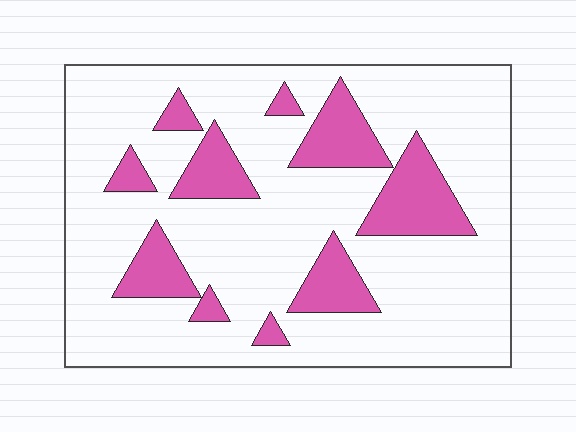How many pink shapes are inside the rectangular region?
10.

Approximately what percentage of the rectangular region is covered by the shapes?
Approximately 20%.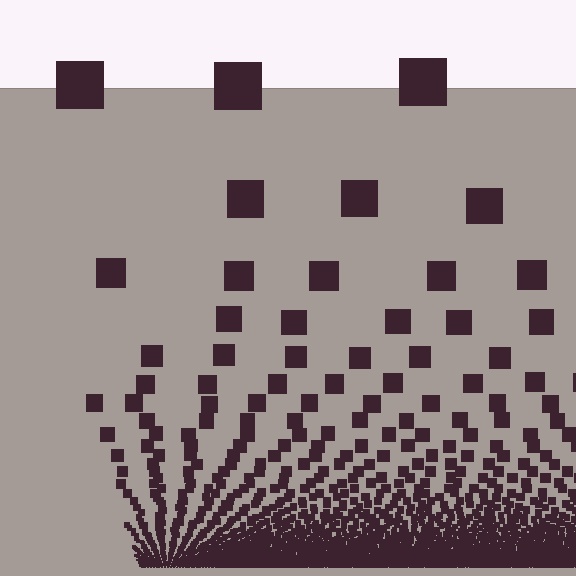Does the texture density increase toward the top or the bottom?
Density increases toward the bottom.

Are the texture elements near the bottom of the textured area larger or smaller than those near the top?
Smaller. The gradient is inverted — elements near the bottom are smaller and denser.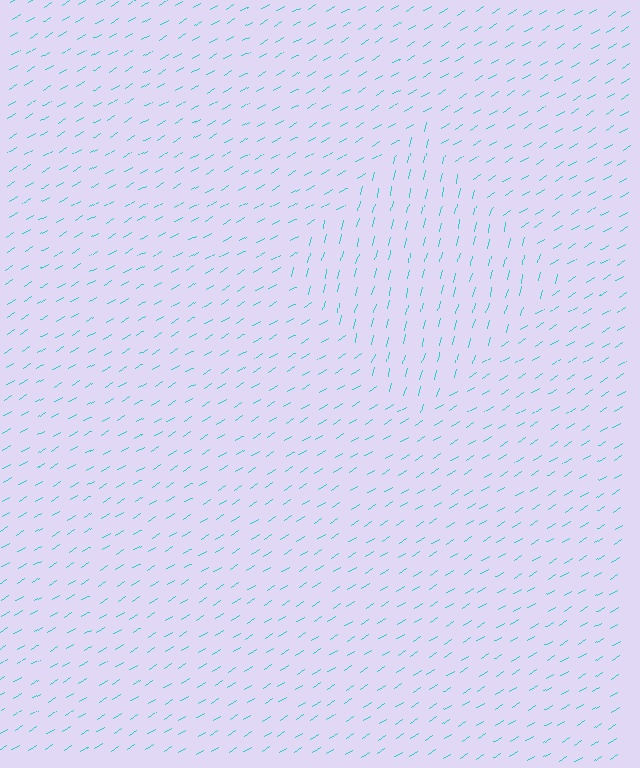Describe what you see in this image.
The image is filled with small cyan line segments. A diamond region in the image has lines oriented differently from the surrounding lines, creating a visible texture boundary.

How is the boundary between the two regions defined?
The boundary is defined purely by a change in line orientation (approximately 45 degrees difference). All lines are the same color and thickness.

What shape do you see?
I see a diamond.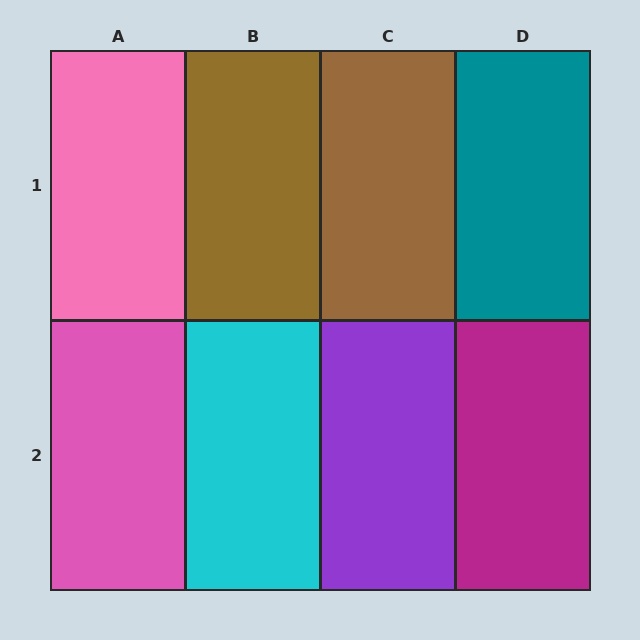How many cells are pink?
2 cells are pink.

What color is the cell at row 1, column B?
Brown.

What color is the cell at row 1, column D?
Teal.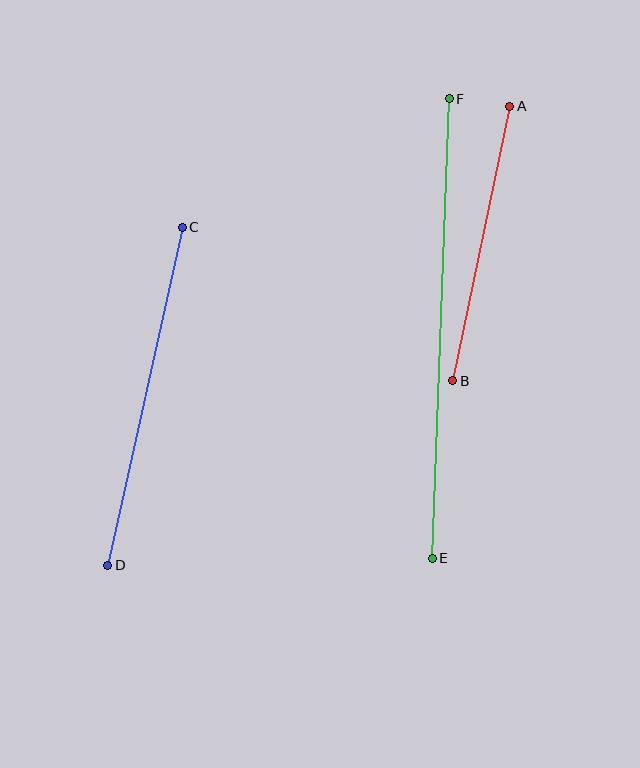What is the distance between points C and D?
The distance is approximately 346 pixels.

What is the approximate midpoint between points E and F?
The midpoint is at approximately (441, 329) pixels.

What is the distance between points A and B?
The distance is approximately 280 pixels.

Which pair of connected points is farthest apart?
Points E and F are farthest apart.